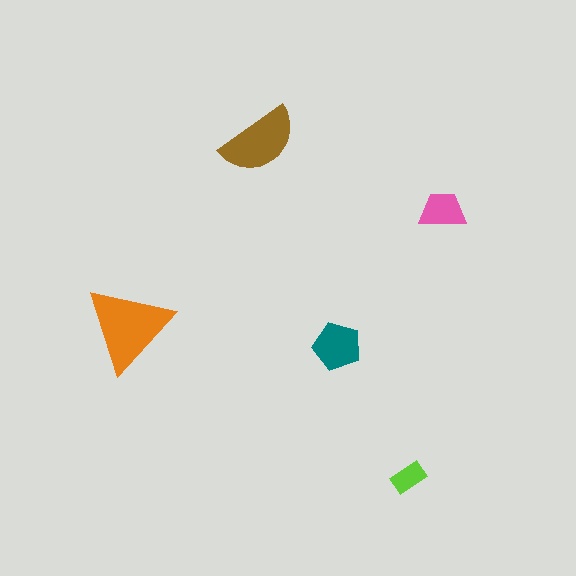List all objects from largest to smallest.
The orange triangle, the brown semicircle, the teal pentagon, the pink trapezoid, the lime rectangle.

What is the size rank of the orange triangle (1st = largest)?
1st.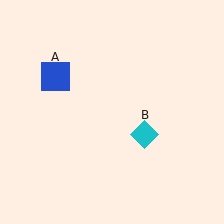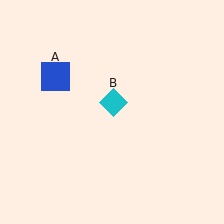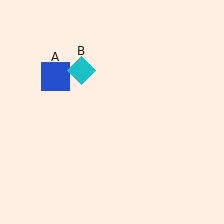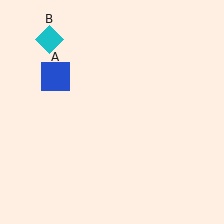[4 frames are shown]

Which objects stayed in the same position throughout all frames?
Blue square (object A) remained stationary.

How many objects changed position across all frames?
1 object changed position: cyan diamond (object B).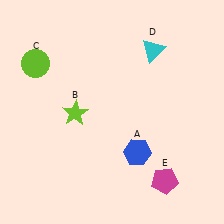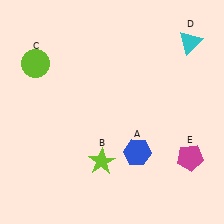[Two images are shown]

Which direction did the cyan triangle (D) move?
The cyan triangle (D) moved right.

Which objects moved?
The objects that moved are: the lime star (B), the cyan triangle (D), the magenta pentagon (E).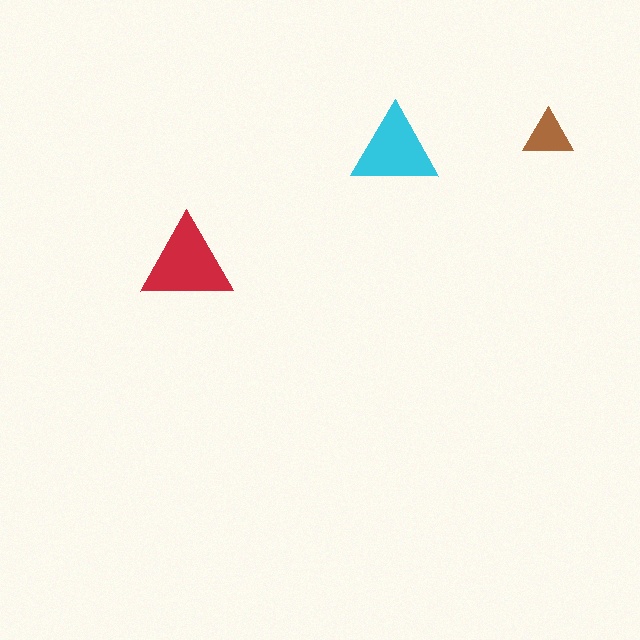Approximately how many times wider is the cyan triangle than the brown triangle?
About 1.5 times wider.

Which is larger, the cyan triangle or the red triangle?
The red one.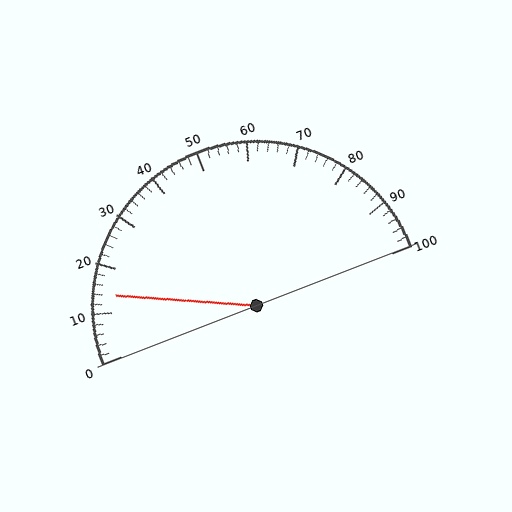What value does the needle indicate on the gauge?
The needle indicates approximately 14.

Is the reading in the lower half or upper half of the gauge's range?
The reading is in the lower half of the range (0 to 100).